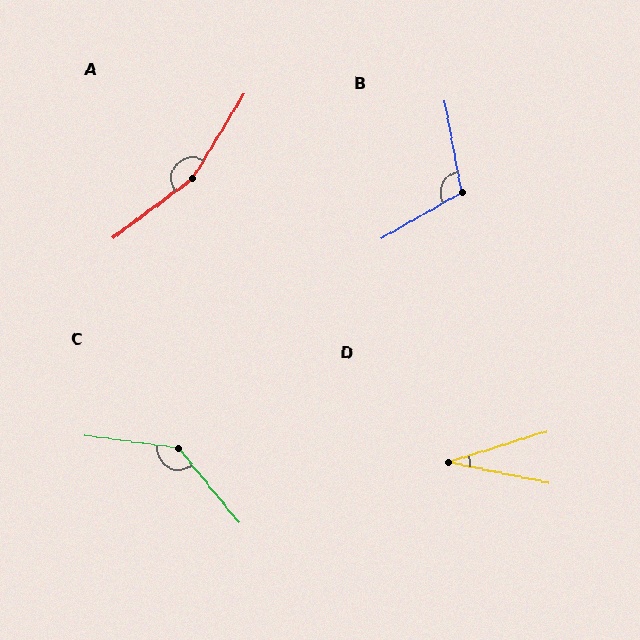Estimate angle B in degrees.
Approximately 110 degrees.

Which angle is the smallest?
D, at approximately 29 degrees.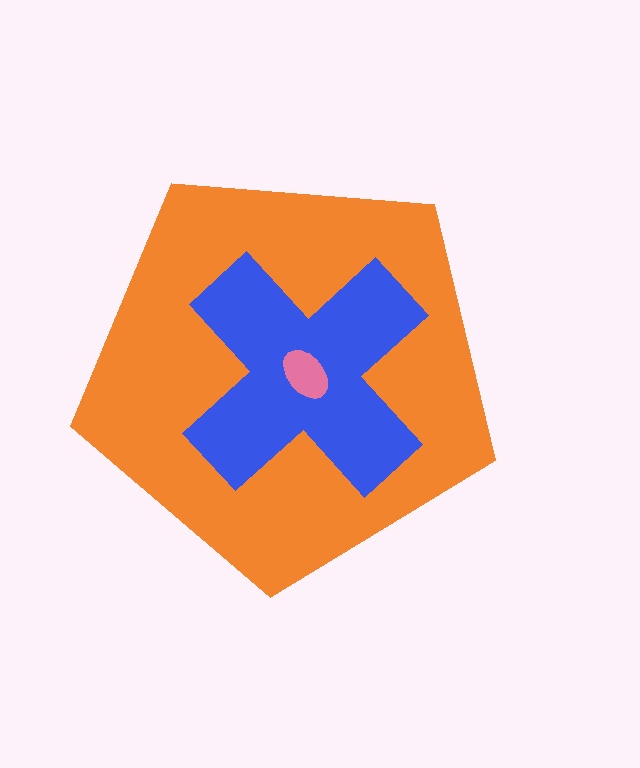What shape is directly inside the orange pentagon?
The blue cross.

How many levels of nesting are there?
3.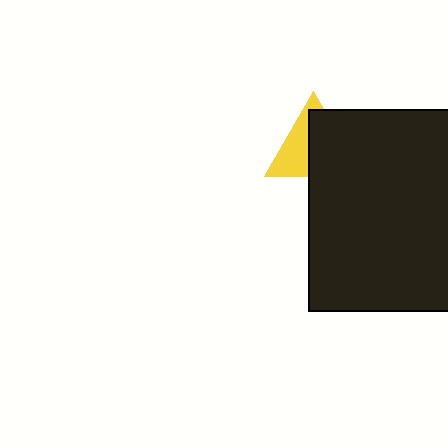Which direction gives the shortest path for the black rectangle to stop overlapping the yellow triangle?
Moving toward the lower-right gives the shortest separation.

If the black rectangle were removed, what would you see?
You would see the complete yellow triangle.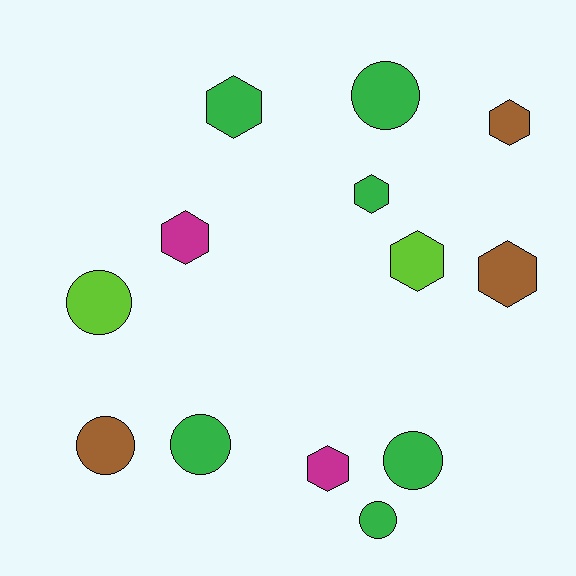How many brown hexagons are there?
There are 2 brown hexagons.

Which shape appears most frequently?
Hexagon, with 7 objects.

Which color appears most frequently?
Green, with 6 objects.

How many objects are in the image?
There are 13 objects.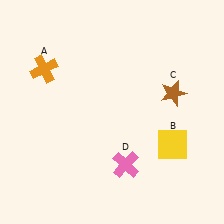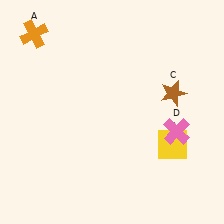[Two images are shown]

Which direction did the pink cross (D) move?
The pink cross (D) moved right.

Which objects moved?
The objects that moved are: the orange cross (A), the pink cross (D).